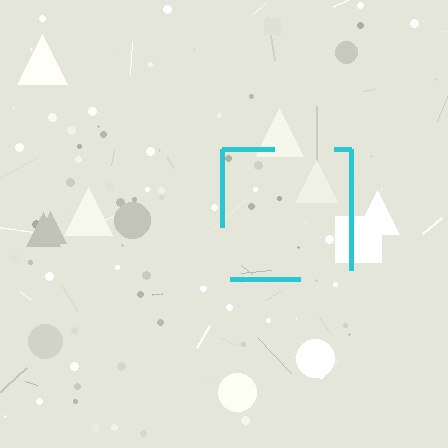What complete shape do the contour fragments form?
The contour fragments form a square.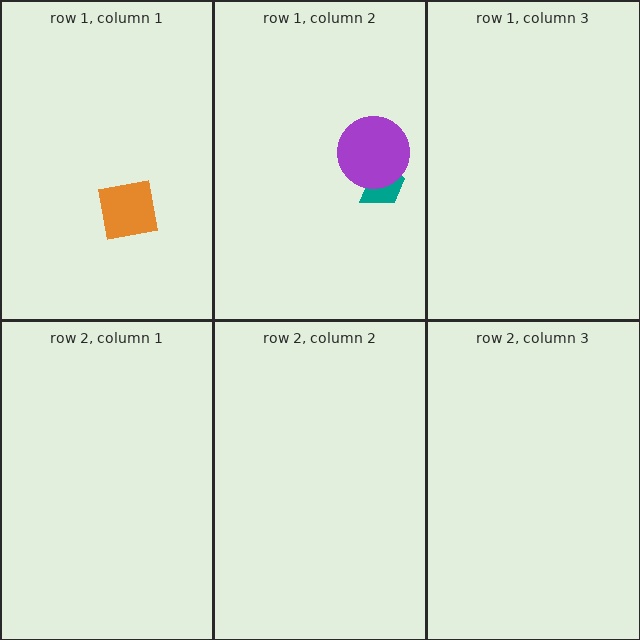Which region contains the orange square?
The row 1, column 1 region.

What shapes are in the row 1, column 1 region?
The orange square.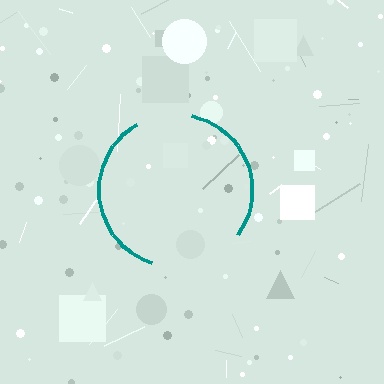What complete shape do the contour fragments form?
The contour fragments form a circle.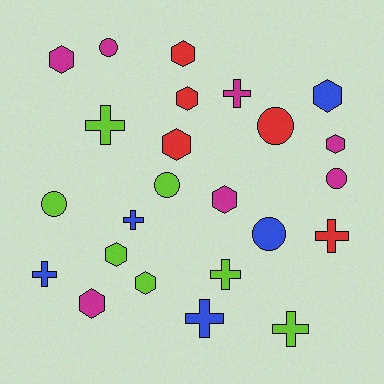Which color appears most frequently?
Magenta, with 7 objects.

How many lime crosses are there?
There are 3 lime crosses.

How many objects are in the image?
There are 24 objects.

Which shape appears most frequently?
Hexagon, with 10 objects.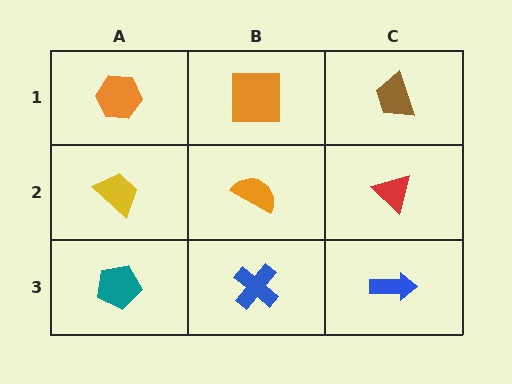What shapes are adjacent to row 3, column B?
An orange semicircle (row 2, column B), a teal pentagon (row 3, column A), a blue arrow (row 3, column C).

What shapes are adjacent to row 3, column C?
A red triangle (row 2, column C), a blue cross (row 3, column B).